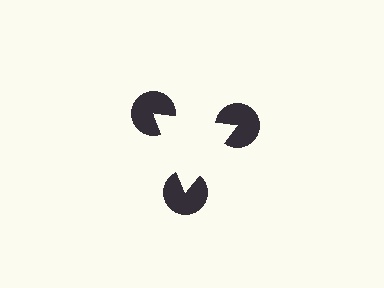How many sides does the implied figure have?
3 sides.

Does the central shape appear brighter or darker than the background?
It typically appears slightly brighter than the background, even though no actual brightness change is drawn.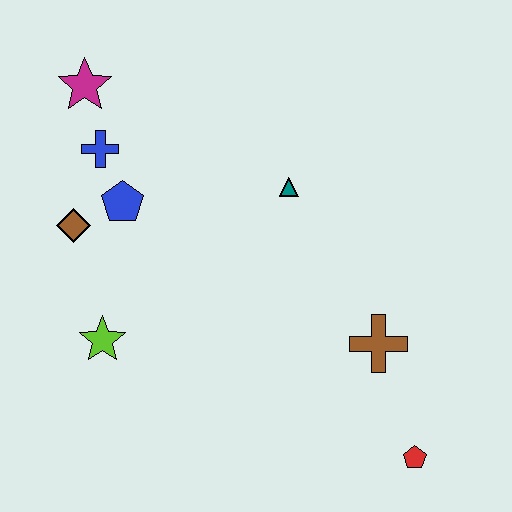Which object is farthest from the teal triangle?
The red pentagon is farthest from the teal triangle.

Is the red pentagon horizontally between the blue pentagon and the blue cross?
No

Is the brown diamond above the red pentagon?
Yes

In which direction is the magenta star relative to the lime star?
The magenta star is above the lime star.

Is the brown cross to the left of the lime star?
No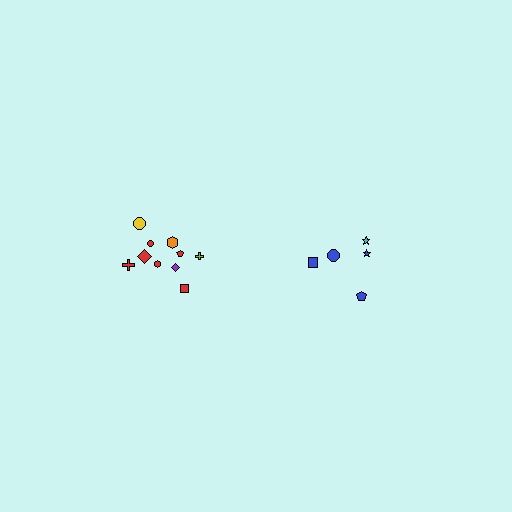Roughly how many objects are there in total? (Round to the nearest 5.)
Roughly 15 objects in total.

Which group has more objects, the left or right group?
The left group.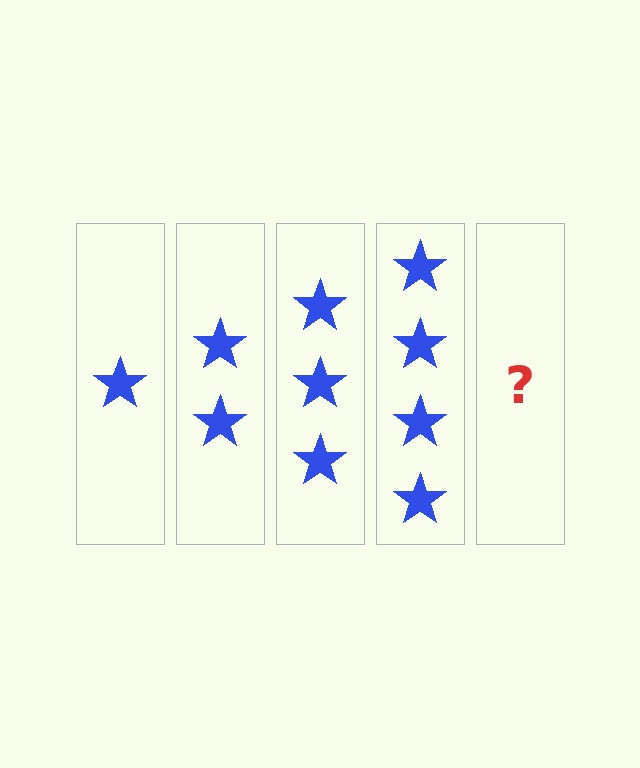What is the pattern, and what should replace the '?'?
The pattern is that each step adds one more star. The '?' should be 5 stars.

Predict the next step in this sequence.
The next step is 5 stars.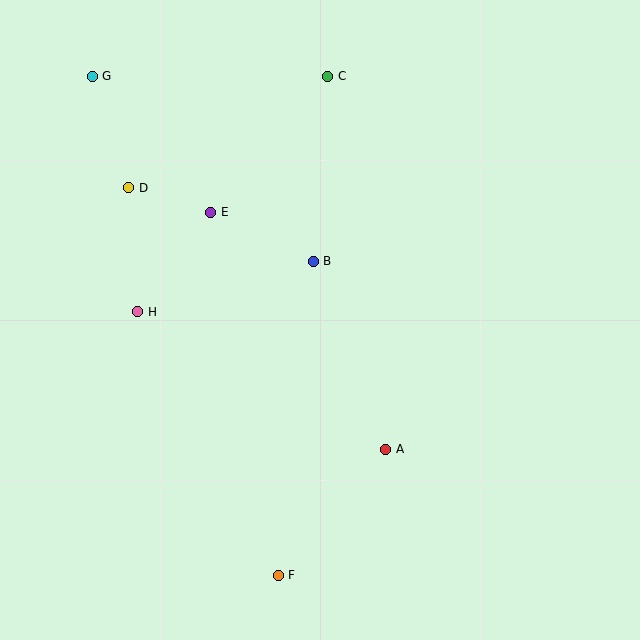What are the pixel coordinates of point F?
Point F is at (278, 575).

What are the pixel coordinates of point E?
Point E is at (211, 212).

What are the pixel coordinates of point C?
Point C is at (328, 76).